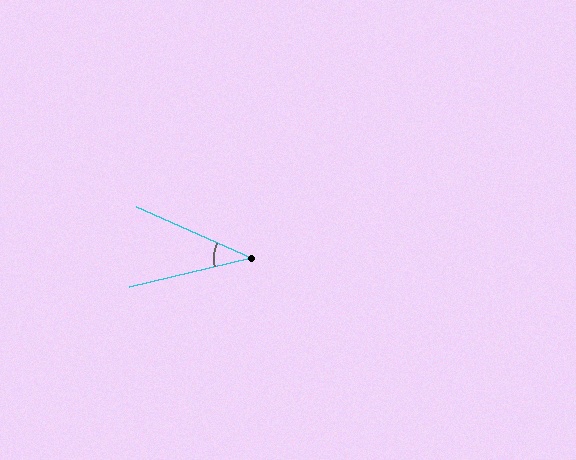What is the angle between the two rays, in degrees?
Approximately 37 degrees.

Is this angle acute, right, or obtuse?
It is acute.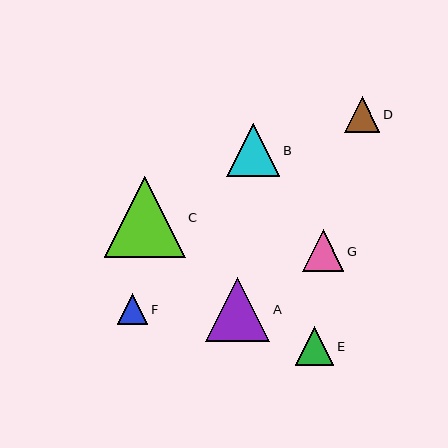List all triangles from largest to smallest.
From largest to smallest: C, A, B, G, E, D, F.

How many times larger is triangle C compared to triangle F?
Triangle C is approximately 2.7 times the size of triangle F.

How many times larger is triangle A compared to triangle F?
Triangle A is approximately 2.1 times the size of triangle F.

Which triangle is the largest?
Triangle C is the largest with a size of approximately 81 pixels.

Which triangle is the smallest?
Triangle F is the smallest with a size of approximately 30 pixels.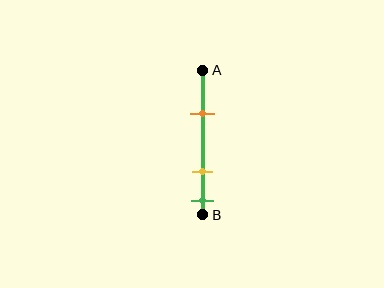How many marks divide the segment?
There are 3 marks dividing the segment.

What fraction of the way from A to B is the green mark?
The green mark is approximately 90% (0.9) of the way from A to B.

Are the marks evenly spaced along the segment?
No, the marks are not evenly spaced.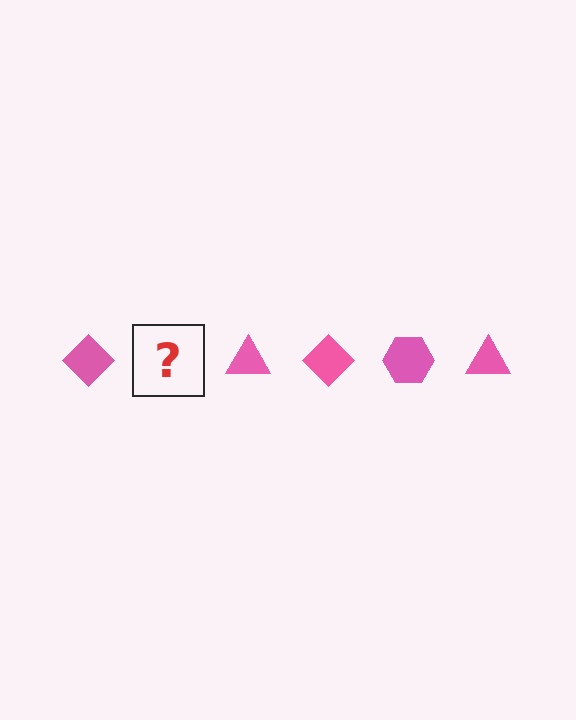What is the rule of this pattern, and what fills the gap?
The rule is that the pattern cycles through diamond, hexagon, triangle shapes in pink. The gap should be filled with a pink hexagon.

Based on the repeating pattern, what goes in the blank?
The blank should be a pink hexagon.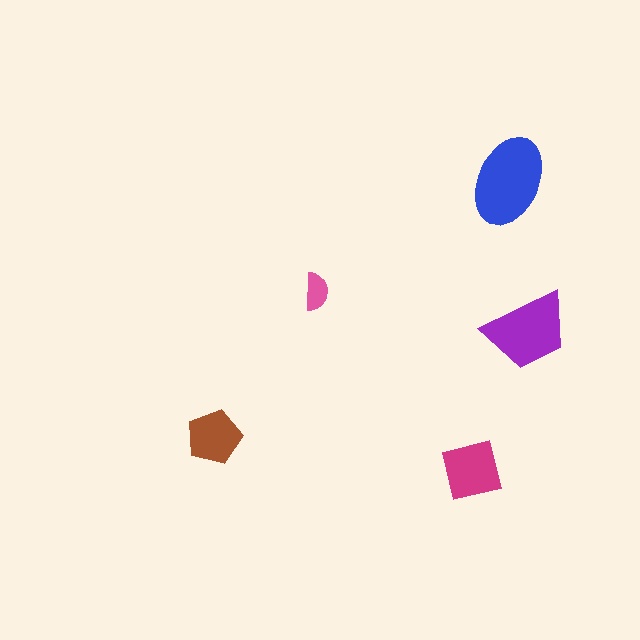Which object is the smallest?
The pink semicircle.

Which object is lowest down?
The magenta square is bottommost.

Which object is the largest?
The blue ellipse.